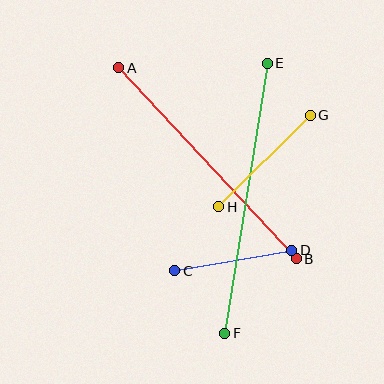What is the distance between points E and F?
The distance is approximately 273 pixels.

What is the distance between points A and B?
The distance is approximately 261 pixels.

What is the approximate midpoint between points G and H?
The midpoint is at approximately (264, 161) pixels.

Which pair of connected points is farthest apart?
Points E and F are farthest apart.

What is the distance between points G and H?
The distance is approximately 129 pixels.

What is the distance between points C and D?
The distance is approximately 119 pixels.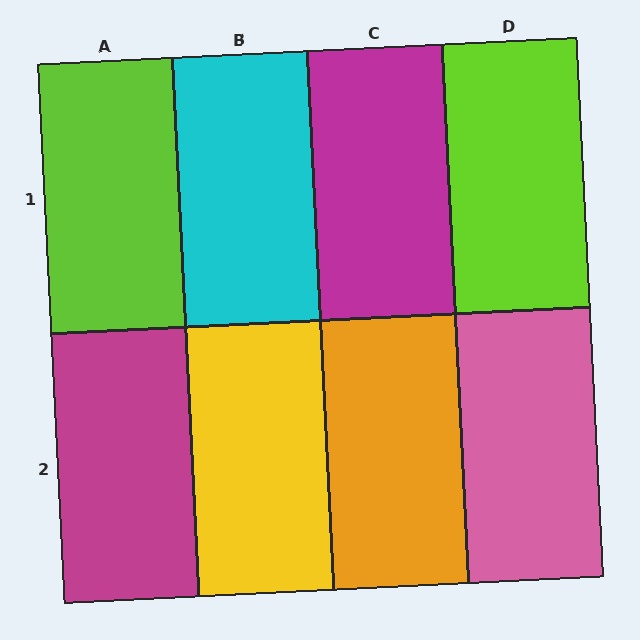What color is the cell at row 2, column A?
Magenta.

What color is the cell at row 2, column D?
Pink.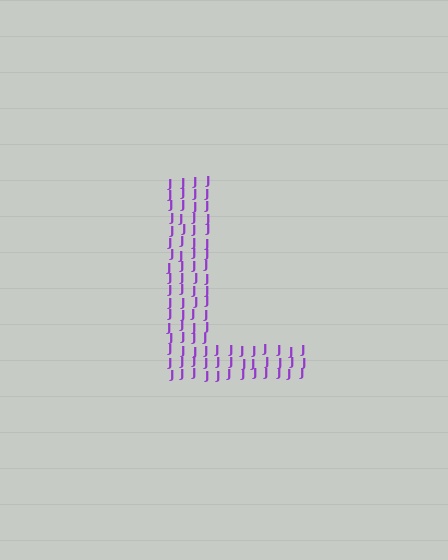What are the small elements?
The small elements are letter J's.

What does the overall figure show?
The overall figure shows the letter L.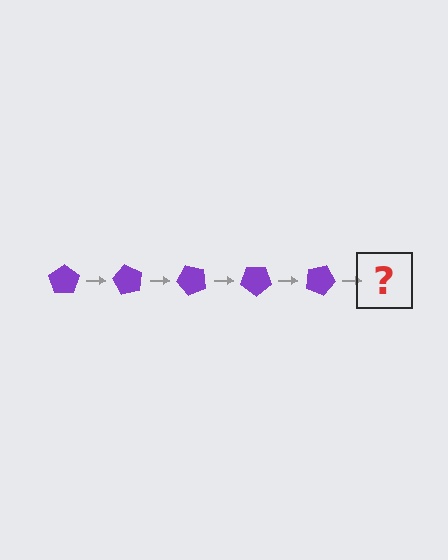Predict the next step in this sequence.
The next step is a purple pentagon rotated 300 degrees.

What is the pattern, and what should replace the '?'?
The pattern is that the pentagon rotates 60 degrees each step. The '?' should be a purple pentagon rotated 300 degrees.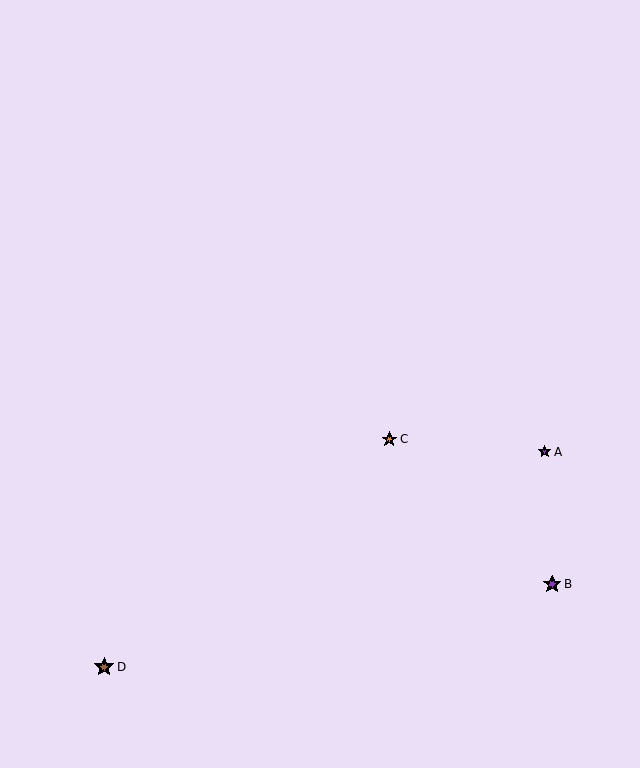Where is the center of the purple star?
The center of the purple star is at (552, 584).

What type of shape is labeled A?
Shape A is a purple star.